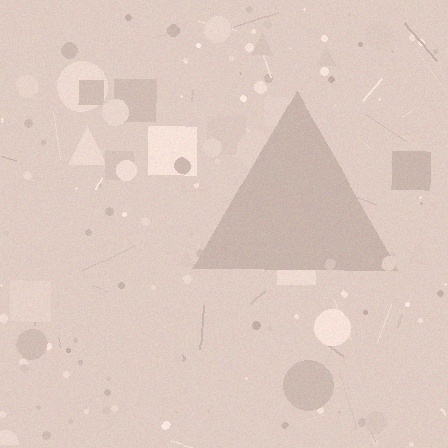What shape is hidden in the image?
A triangle is hidden in the image.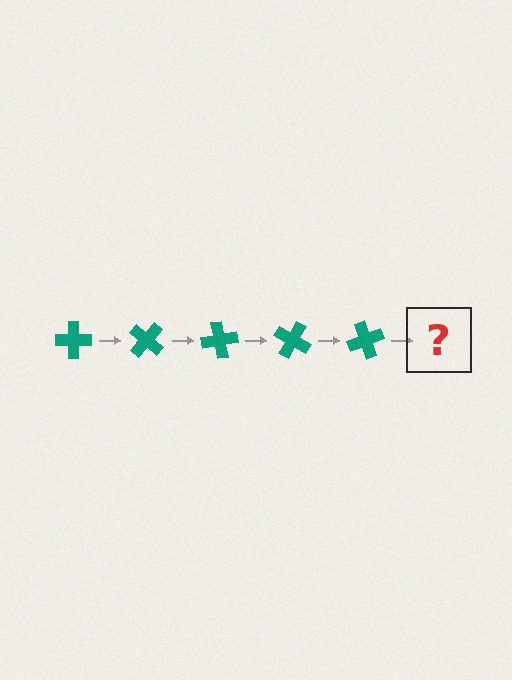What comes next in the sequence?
The next element should be a teal cross rotated 200 degrees.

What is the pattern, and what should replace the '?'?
The pattern is that the cross rotates 40 degrees each step. The '?' should be a teal cross rotated 200 degrees.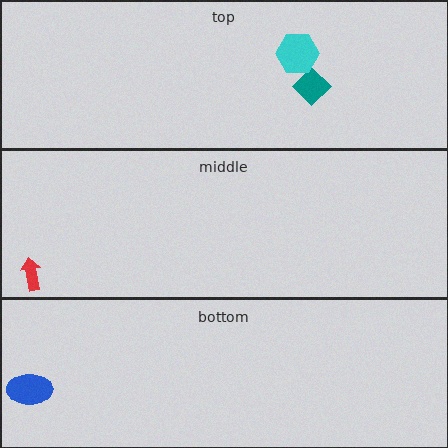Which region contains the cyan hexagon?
The top region.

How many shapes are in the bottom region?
1.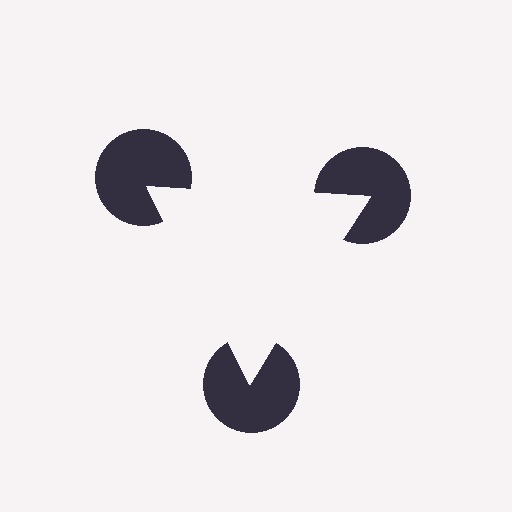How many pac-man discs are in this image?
There are 3 — one at each vertex of the illusory triangle.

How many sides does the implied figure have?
3 sides.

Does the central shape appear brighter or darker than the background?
It typically appears slightly brighter than the background, even though no actual brightness change is drawn.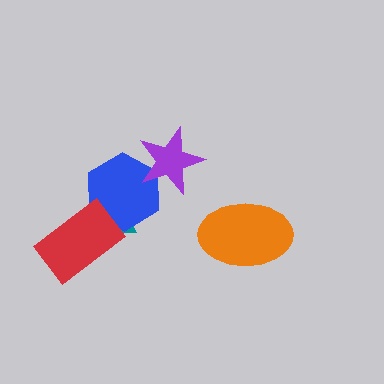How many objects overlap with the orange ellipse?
0 objects overlap with the orange ellipse.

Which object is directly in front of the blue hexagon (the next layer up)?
The red rectangle is directly in front of the blue hexagon.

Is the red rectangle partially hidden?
No, no other shape covers it.